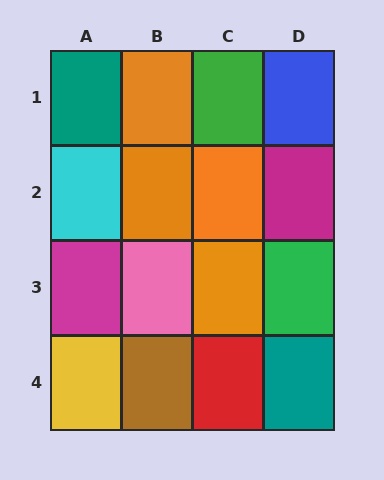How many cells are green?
2 cells are green.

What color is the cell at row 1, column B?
Orange.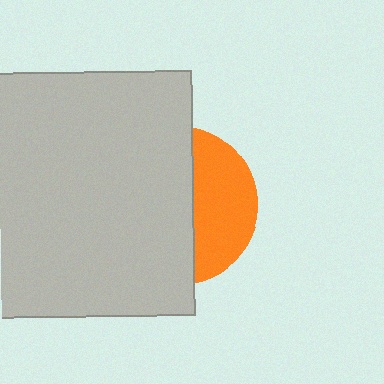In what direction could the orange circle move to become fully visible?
The orange circle could move right. That would shift it out from behind the light gray rectangle entirely.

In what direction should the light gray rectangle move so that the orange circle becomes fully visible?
The light gray rectangle should move left. That is the shortest direction to clear the overlap and leave the orange circle fully visible.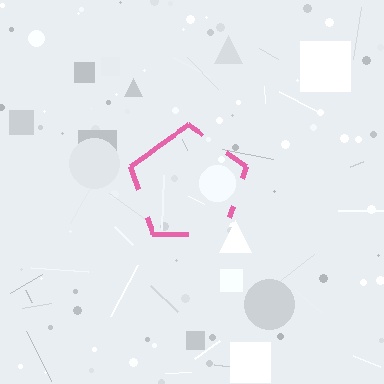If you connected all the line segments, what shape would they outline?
They would outline a pentagon.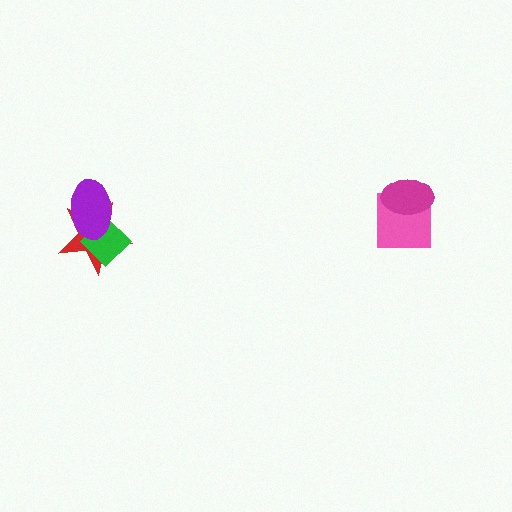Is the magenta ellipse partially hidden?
No, no other shape covers it.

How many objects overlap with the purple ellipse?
2 objects overlap with the purple ellipse.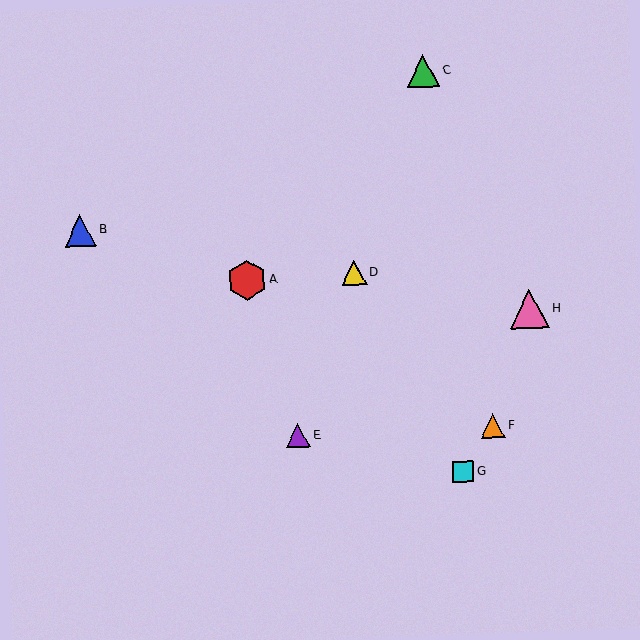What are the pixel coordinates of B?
Object B is at (80, 231).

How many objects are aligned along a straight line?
3 objects (C, D, E) are aligned along a straight line.